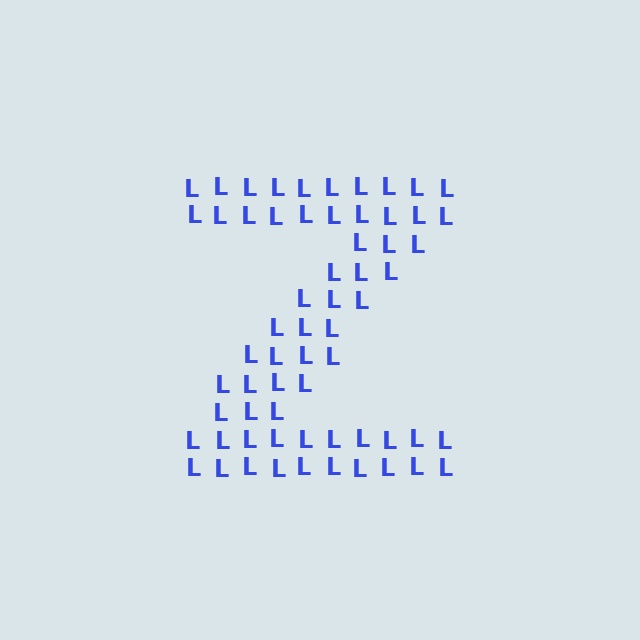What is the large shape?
The large shape is the letter Z.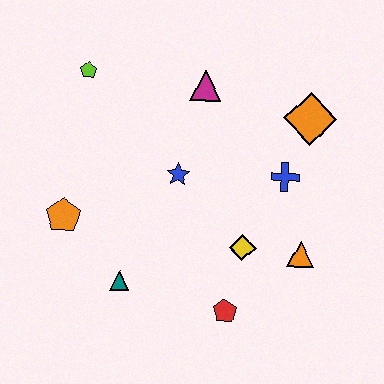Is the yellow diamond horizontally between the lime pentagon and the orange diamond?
Yes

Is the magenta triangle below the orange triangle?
No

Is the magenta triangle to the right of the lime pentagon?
Yes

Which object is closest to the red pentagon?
The yellow diamond is closest to the red pentagon.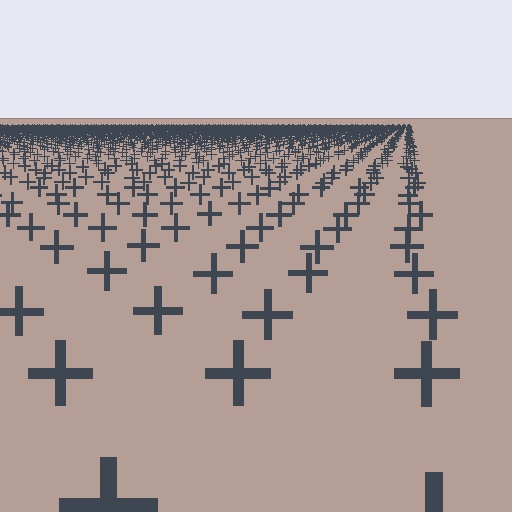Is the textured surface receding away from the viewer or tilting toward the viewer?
The surface is receding away from the viewer. Texture elements get smaller and denser toward the top.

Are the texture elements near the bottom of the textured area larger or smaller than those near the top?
Larger. Near the bottom, elements are closer to the viewer and appear at a bigger on-screen size.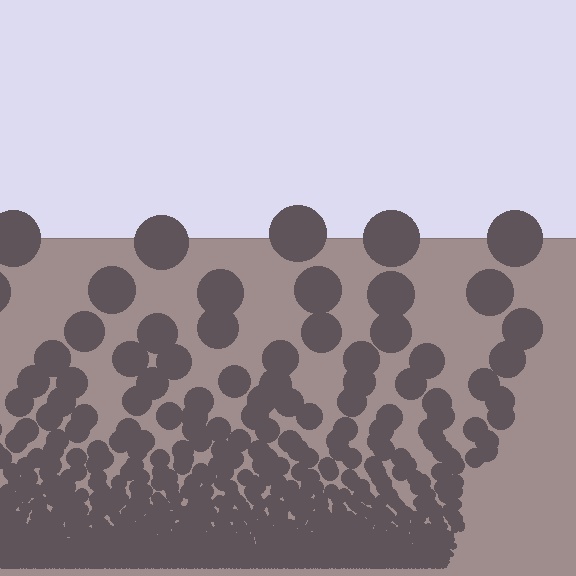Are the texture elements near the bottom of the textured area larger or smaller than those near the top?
Smaller. The gradient is inverted — elements near the bottom are smaller and denser.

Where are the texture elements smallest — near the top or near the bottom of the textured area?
Near the bottom.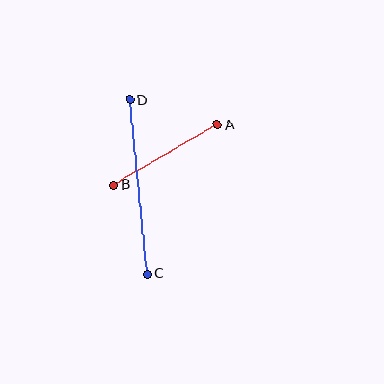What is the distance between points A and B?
The distance is approximately 121 pixels.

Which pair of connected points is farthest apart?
Points C and D are farthest apart.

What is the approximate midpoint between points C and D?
The midpoint is at approximately (139, 187) pixels.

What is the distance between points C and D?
The distance is approximately 175 pixels.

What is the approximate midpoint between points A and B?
The midpoint is at approximately (165, 155) pixels.